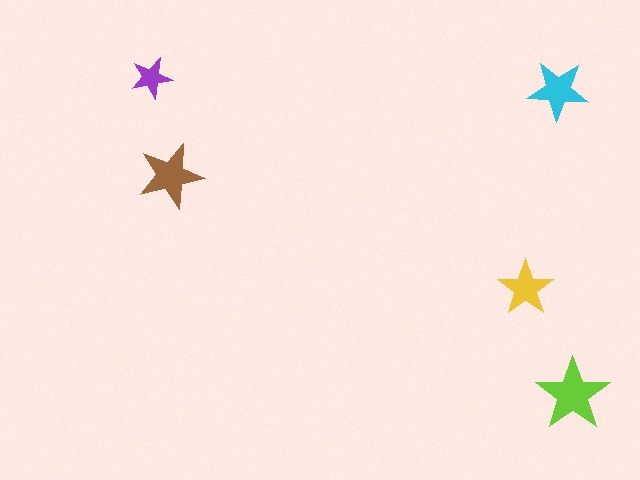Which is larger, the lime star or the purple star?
The lime one.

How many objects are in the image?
There are 5 objects in the image.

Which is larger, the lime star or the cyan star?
The lime one.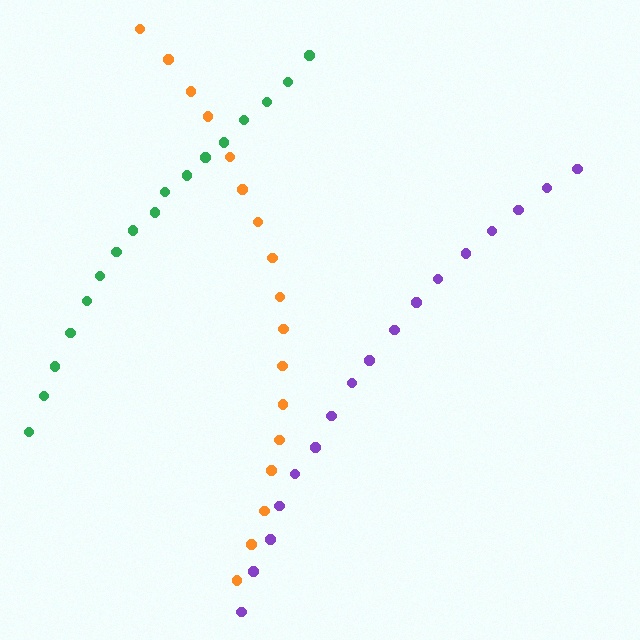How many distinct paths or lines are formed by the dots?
There are 3 distinct paths.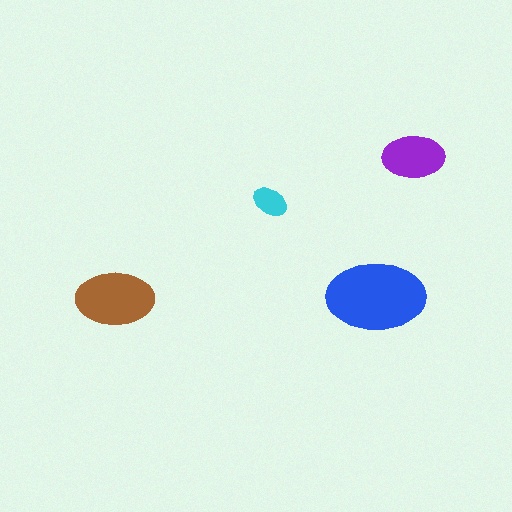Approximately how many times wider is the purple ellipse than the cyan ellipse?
About 2 times wider.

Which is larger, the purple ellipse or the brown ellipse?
The brown one.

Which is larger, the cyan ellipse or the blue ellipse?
The blue one.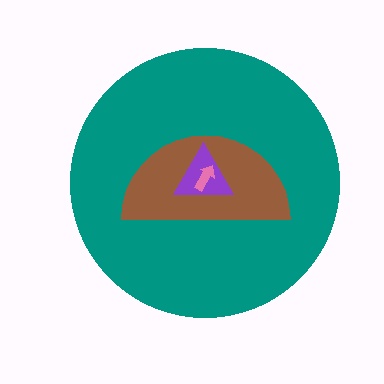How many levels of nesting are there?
4.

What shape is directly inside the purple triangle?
The pink arrow.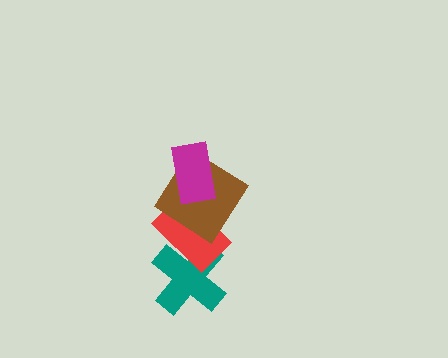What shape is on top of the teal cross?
The red rectangle is on top of the teal cross.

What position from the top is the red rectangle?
The red rectangle is 3rd from the top.